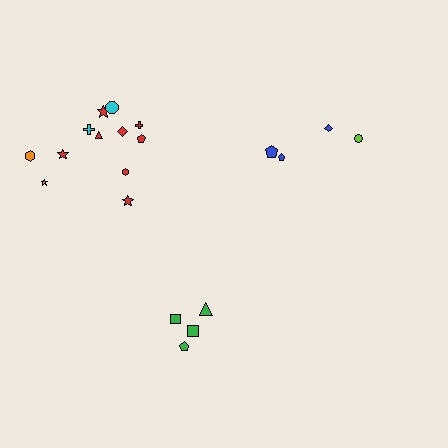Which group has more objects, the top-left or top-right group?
The top-left group.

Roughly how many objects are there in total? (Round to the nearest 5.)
Roughly 20 objects in total.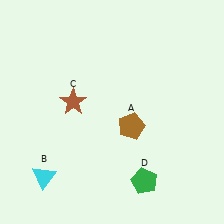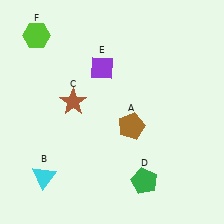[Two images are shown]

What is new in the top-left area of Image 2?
A purple diamond (E) was added in the top-left area of Image 2.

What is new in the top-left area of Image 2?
A lime hexagon (F) was added in the top-left area of Image 2.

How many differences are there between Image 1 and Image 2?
There are 2 differences between the two images.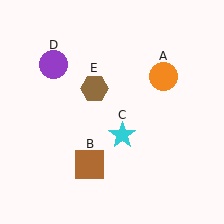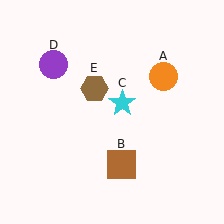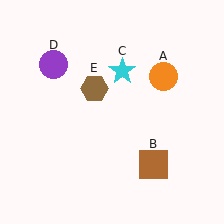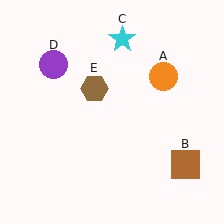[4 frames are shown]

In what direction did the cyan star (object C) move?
The cyan star (object C) moved up.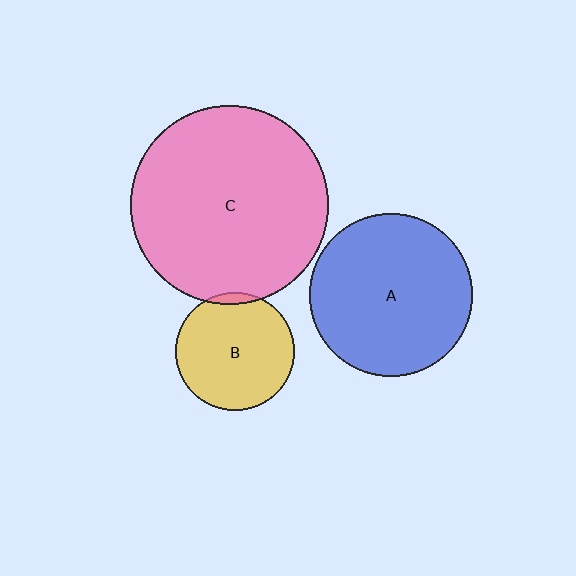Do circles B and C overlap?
Yes.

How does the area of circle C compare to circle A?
Approximately 1.5 times.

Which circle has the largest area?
Circle C (pink).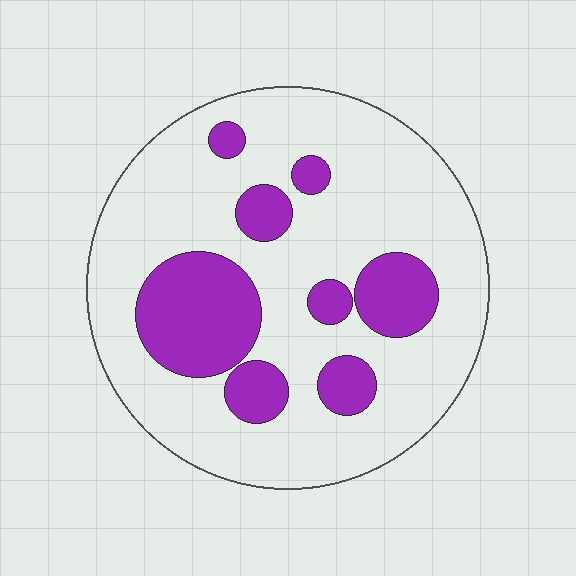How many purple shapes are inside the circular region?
8.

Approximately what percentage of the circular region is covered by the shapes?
Approximately 25%.